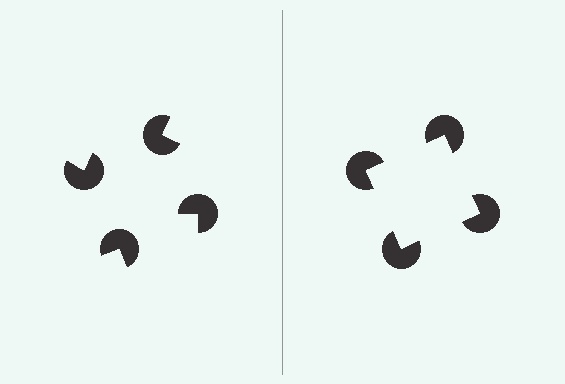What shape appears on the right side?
An illusory square.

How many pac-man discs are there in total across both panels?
8 — 4 on each side.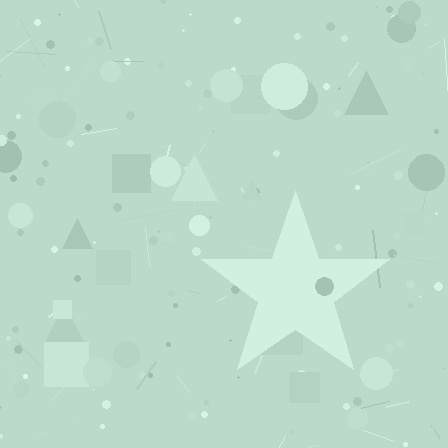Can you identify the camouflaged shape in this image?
The camouflaged shape is a star.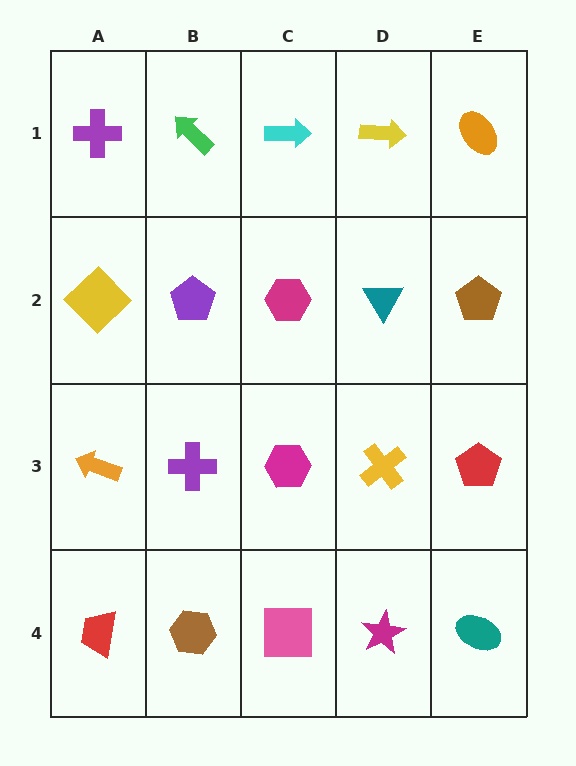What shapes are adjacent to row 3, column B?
A purple pentagon (row 2, column B), a brown hexagon (row 4, column B), an orange arrow (row 3, column A), a magenta hexagon (row 3, column C).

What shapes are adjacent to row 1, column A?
A yellow diamond (row 2, column A), a green arrow (row 1, column B).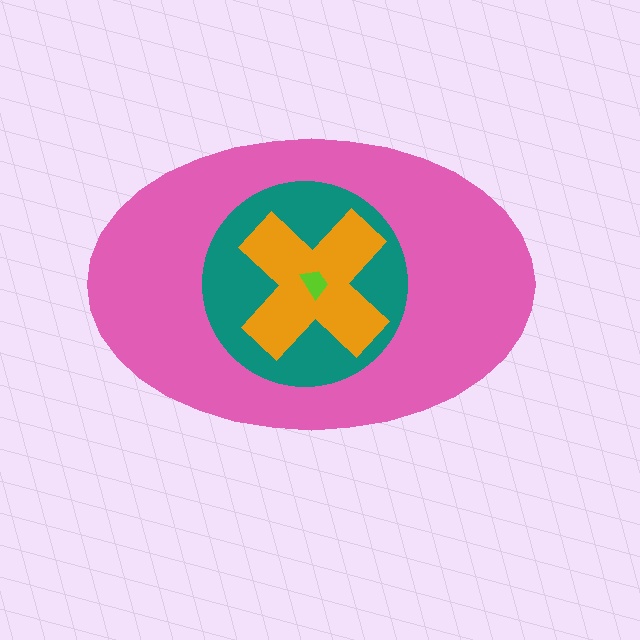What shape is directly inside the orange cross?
The lime trapezoid.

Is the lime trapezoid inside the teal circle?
Yes.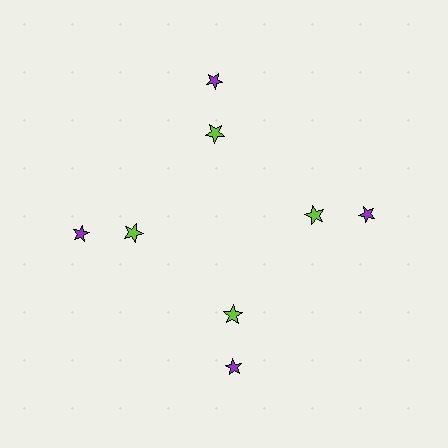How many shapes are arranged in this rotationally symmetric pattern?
There are 8 shapes, arranged in 4 groups of 2.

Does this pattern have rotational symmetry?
Yes, this pattern has 4-fold rotational symmetry. It looks the same after rotating 90 degrees around the center.